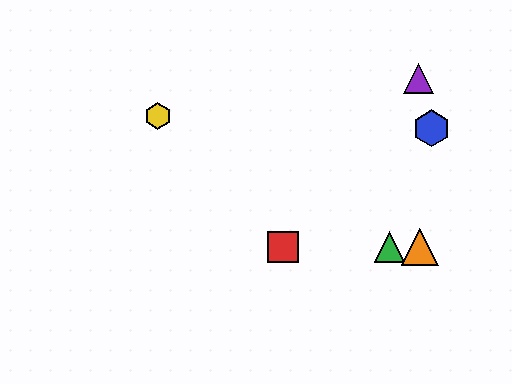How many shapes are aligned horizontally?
3 shapes (the red square, the green triangle, the orange triangle) are aligned horizontally.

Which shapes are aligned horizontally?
The red square, the green triangle, the orange triangle are aligned horizontally.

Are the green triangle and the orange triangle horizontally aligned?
Yes, both are at y≈247.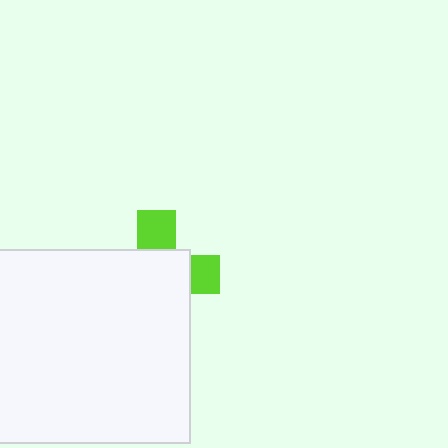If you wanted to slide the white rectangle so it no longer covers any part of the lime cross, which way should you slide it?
Slide it toward the lower-left — that is the most direct way to separate the two shapes.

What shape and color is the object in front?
The object in front is a white rectangle.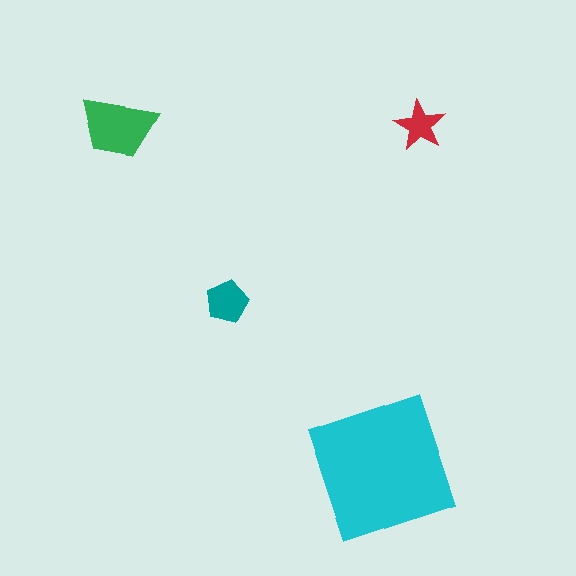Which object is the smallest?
The red star.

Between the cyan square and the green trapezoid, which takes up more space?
The cyan square.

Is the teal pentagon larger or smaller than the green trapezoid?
Smaller.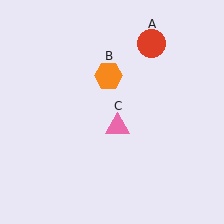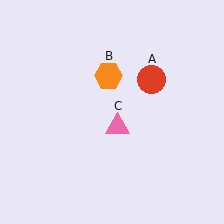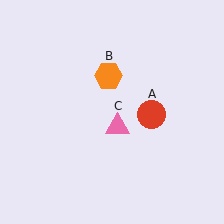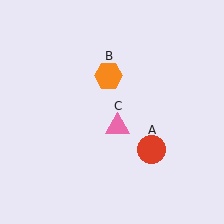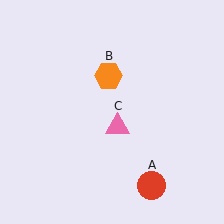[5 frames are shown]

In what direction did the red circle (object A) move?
The red circle (object A) moved down.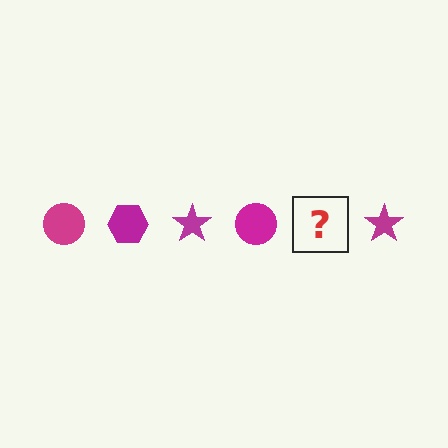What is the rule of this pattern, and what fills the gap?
The rule is that the pattern cycles through circle, hexagon, star shapes in magenta. The gap should be filled with a magenta hexagon.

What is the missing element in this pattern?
The missing element is a magenta hexagon.